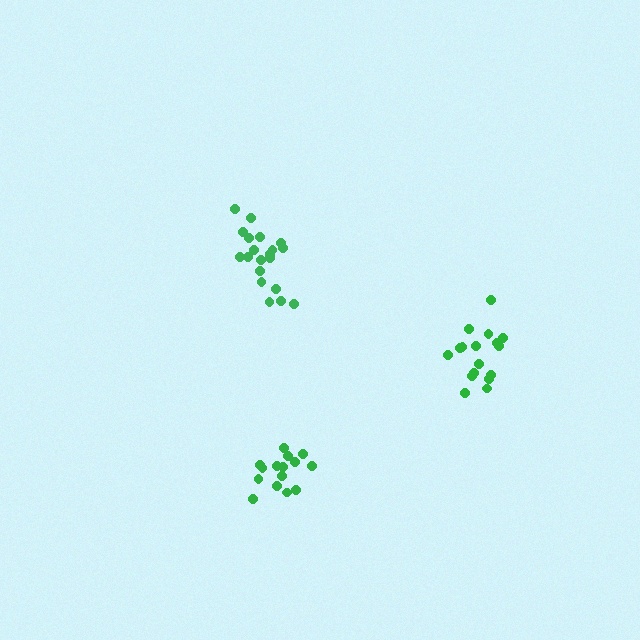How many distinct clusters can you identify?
There are 3 distinct clusters.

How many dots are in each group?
Group 1: 15 dots, Group 2: 17 dots, Group 3: 20 dots (52 total).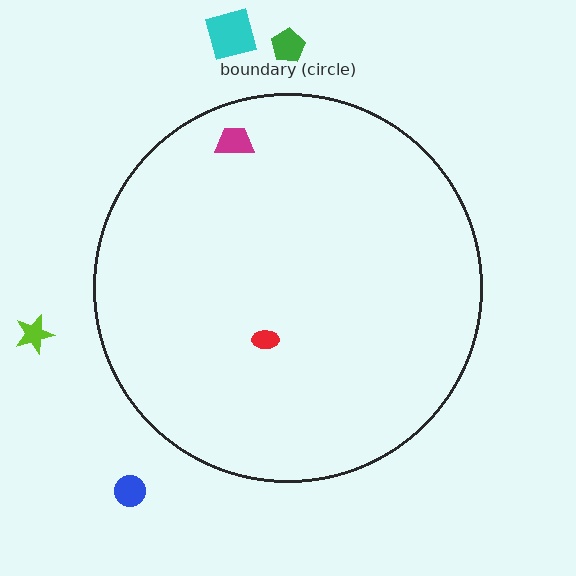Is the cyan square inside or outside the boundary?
Outside.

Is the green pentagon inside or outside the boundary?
Outside.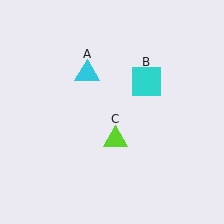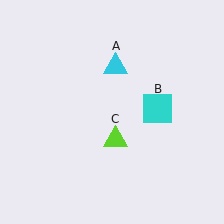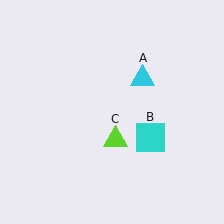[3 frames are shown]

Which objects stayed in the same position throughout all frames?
Lime triangle (object C) remained stationary.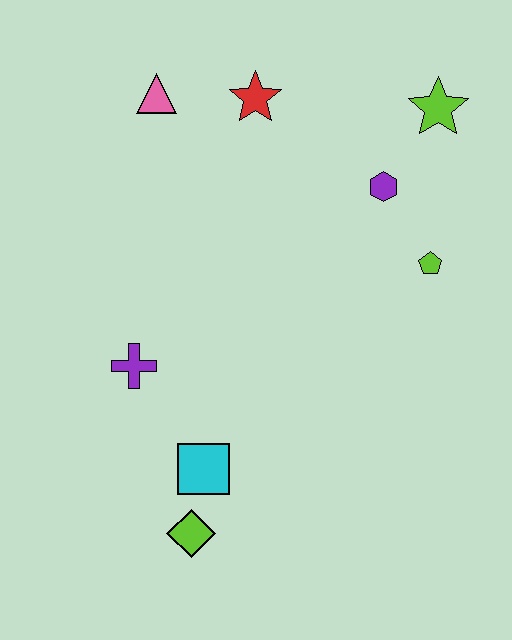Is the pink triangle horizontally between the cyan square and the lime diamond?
No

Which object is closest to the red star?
The pink triangle is closest to the red star.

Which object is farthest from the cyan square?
The lime star is farthest from the cyan square.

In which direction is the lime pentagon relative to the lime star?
The lime pentagon is below the lime star.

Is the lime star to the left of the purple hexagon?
No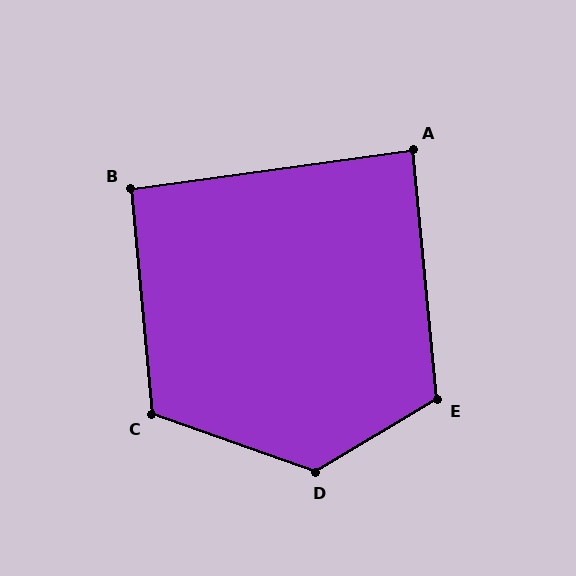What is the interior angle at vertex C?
Approximately 115 degrees (obtuse).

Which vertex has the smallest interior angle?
A, at approximately 88 degrees.